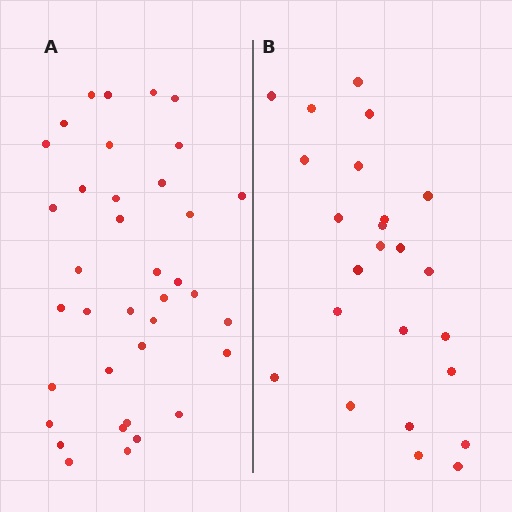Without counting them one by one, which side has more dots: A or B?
Region A (the left region) has more dots.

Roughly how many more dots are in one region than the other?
Region A has approximately 15 more dots than region B.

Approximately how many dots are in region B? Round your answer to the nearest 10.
About 20 dots. (The exact count is 24, which rounds to 20.)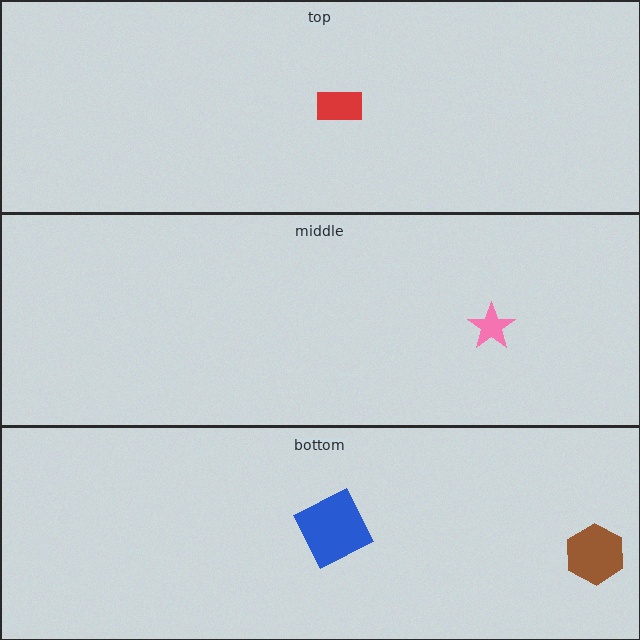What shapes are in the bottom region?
The blue square, the brown hexagon.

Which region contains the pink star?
The middle region.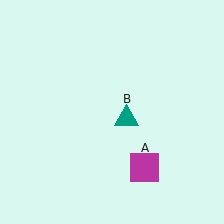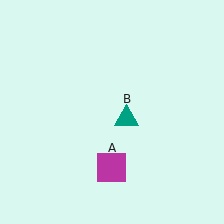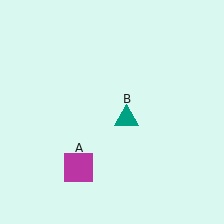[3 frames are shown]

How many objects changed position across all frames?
1 object changed position: magenta square (object A).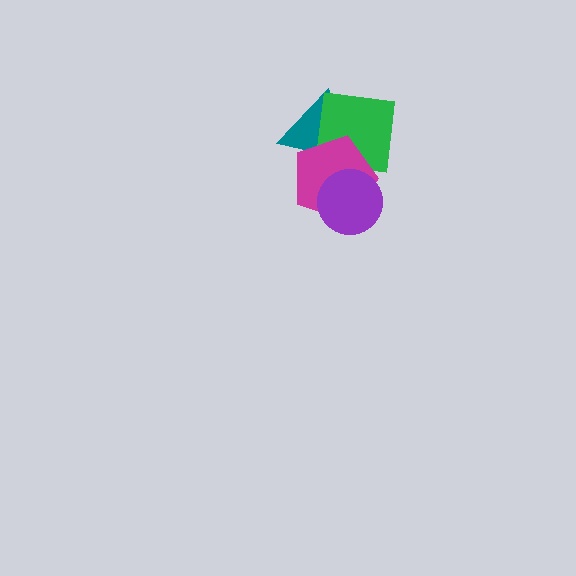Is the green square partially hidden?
Yes, it is partially covered by another shape.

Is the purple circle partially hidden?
No, no other shape covers it.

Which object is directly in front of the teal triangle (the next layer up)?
The green square is directly in front of the teal triangle.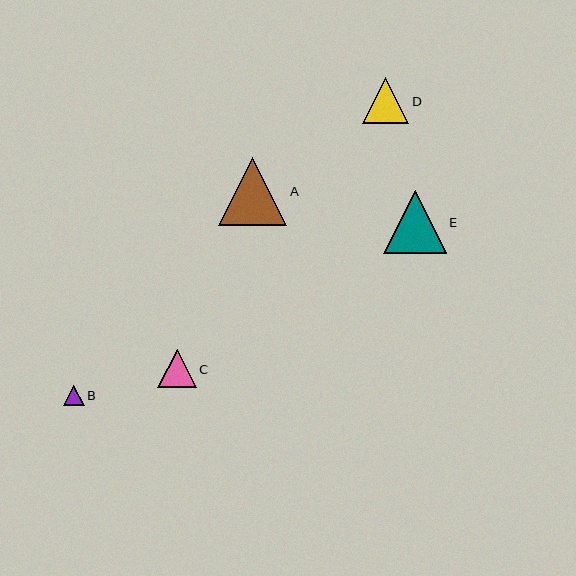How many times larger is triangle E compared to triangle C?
Triangle E is approximately 1.6 times the size of triangle C.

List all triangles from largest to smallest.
From largest to smallest: A, E, D, C, B.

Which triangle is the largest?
Triangle A is the largest with a size of approximately 68 pixels.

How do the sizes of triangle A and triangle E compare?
Triangle A and triangle E are approximately the same size.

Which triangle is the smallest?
Triangle B is the smallest with a size of approximately 21 pixels.